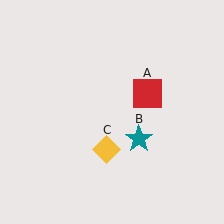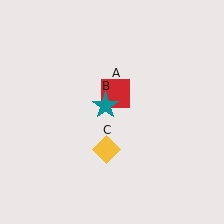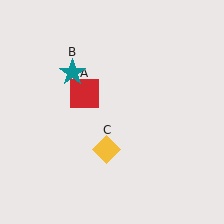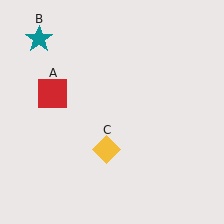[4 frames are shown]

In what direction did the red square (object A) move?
The red square (object A) moved left.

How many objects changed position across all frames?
2 objects changed position: red square (object A), teal star (object B).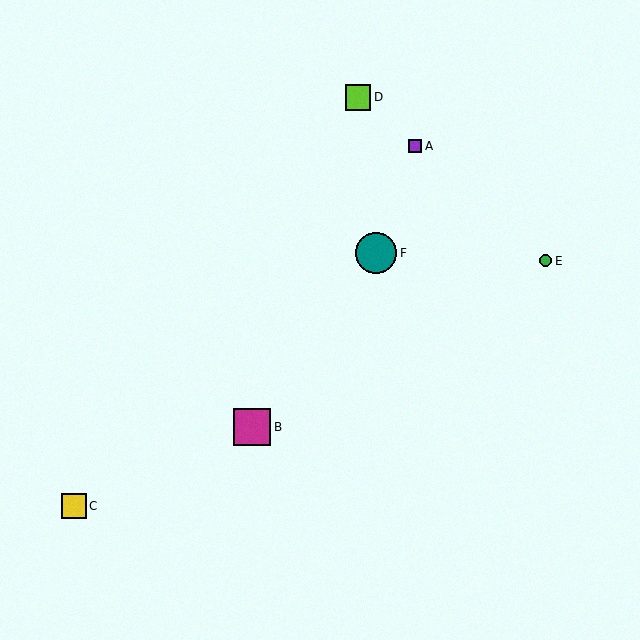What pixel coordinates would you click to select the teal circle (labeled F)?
Click at (376, 253) to select the teal circle F.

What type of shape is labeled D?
Shape D is a lime square.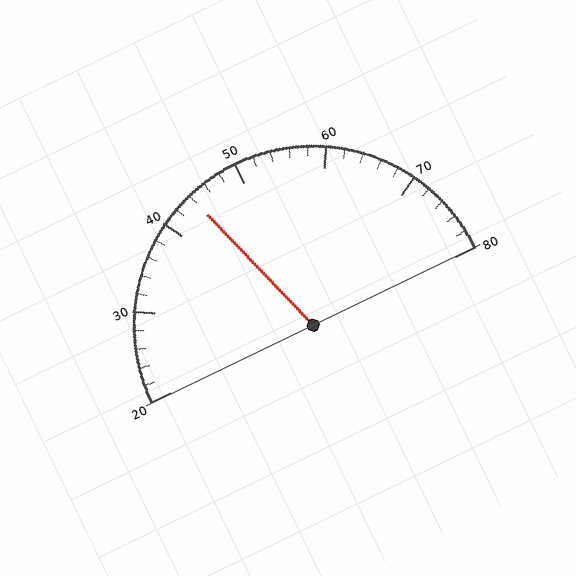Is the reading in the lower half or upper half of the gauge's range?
The reading is in the lower half of the range (20 to 80).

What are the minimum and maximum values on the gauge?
The gauge ranges from 20 to 80.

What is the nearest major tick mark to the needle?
The nearest major tick mark is 40.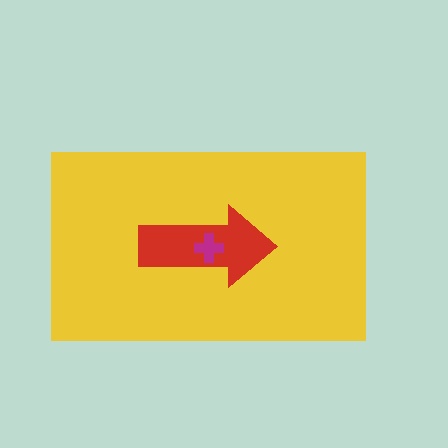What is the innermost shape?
The magenta cross.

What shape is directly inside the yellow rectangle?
The red arrow.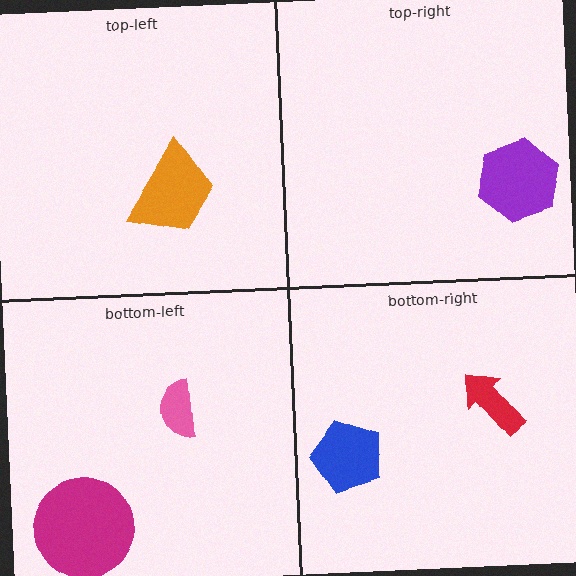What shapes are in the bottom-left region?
The magenta circle, the pink semicircle.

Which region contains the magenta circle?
The bottom-left region.